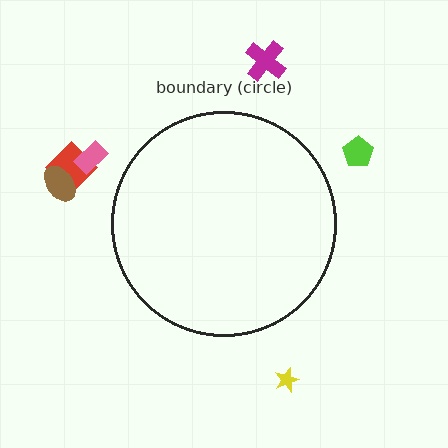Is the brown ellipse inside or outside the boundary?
Outside.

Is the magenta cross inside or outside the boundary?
Outside.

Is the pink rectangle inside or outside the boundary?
Outside.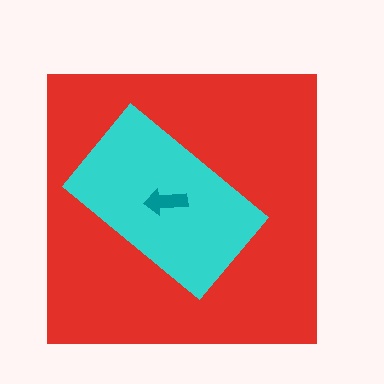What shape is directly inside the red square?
The cyan rectangle.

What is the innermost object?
The teal arrow.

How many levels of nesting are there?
3.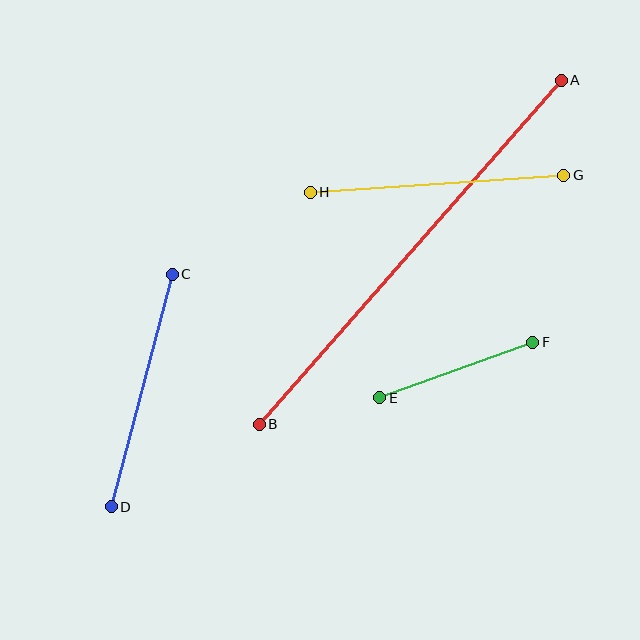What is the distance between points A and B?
The distance is approximately 458 pixels.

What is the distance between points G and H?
The distance is approximately 254 pixels.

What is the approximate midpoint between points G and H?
The midpoint is at approximately (437, 184) pixels.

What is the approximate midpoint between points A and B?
The midpoint is at approximately (410, 252) pixels.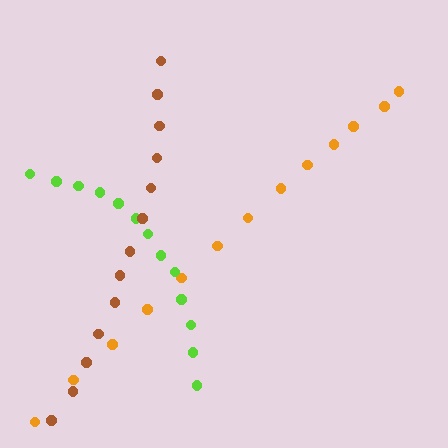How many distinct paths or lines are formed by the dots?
There are 3 distinct paths.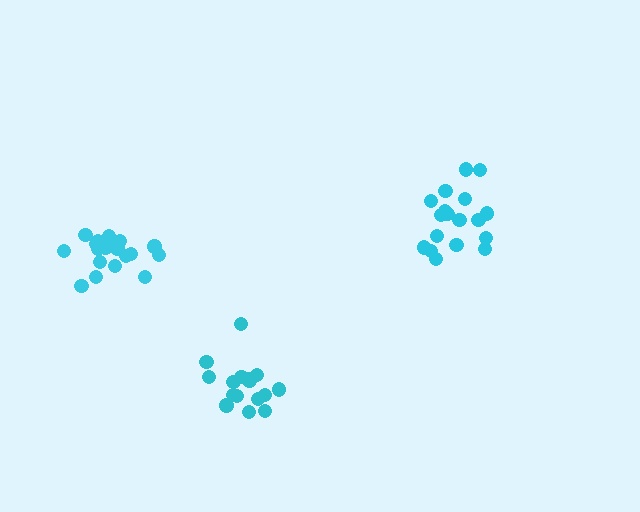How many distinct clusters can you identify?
There are 3 distinct clusters.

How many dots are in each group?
Group 1: 20 dots, Group 2: 16 dots, Group 3: 18 dots (54 total).